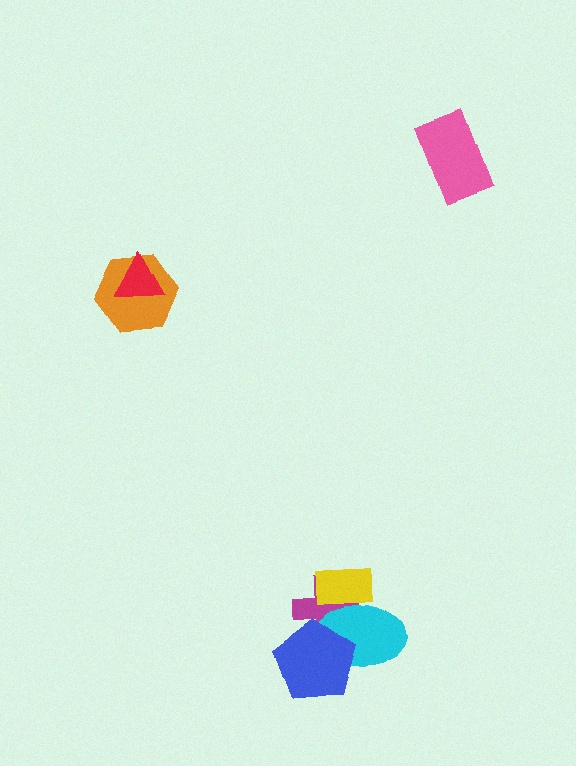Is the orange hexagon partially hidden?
Yes, it is partially covered by another shape.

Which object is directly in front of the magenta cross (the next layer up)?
The yellow rectangle is directly in front of the magenta cross.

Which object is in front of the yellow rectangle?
The cyan ellipse is in front of the yellow rectangle.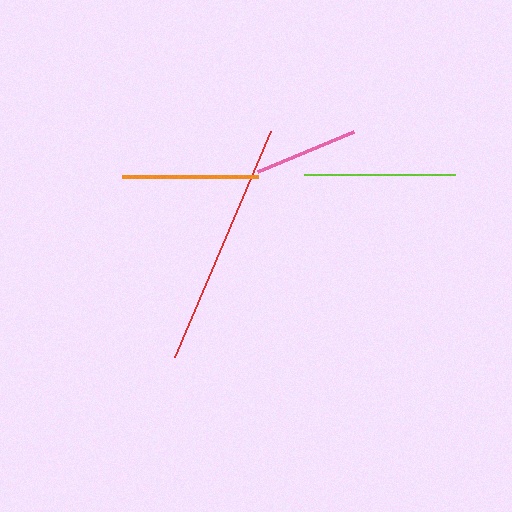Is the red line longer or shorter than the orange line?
The red line is longer than the orange line.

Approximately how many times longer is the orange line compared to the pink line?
The orange line is approximately 1.3 times the length of the pink line.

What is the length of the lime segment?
The lime segment is approximately 150 pixels long.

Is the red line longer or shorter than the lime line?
The red line is longer than the lime line.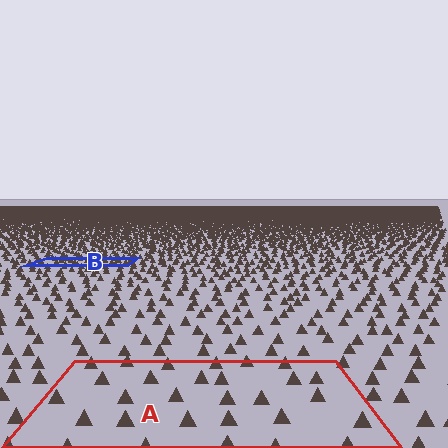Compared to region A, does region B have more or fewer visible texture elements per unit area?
Region B has more texture elements per unit area — they are packed more densely because it is farther away.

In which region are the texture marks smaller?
The texture marks are smaller in region B, because it is farther away.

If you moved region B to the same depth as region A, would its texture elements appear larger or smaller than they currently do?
They would appear larger. At a closer depth, the same texture elements are projected at a bigger on-screen size.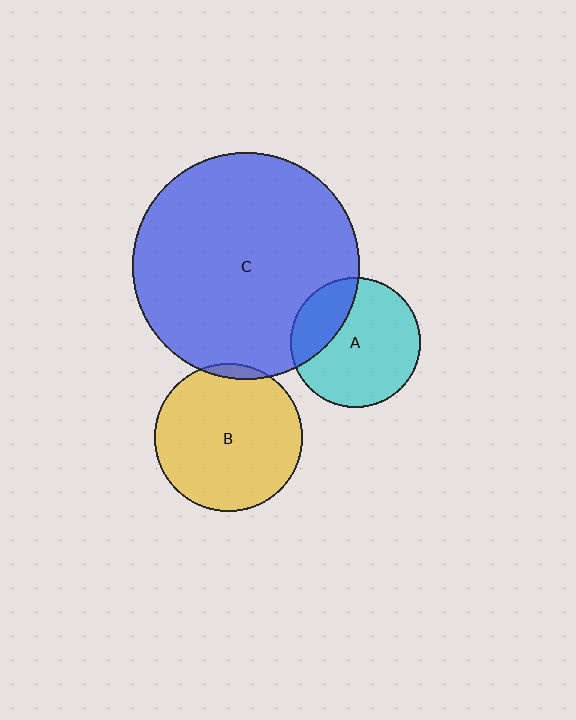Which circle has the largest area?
Circle C (blue).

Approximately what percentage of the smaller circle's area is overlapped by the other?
Approximately 25%.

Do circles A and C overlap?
Yes.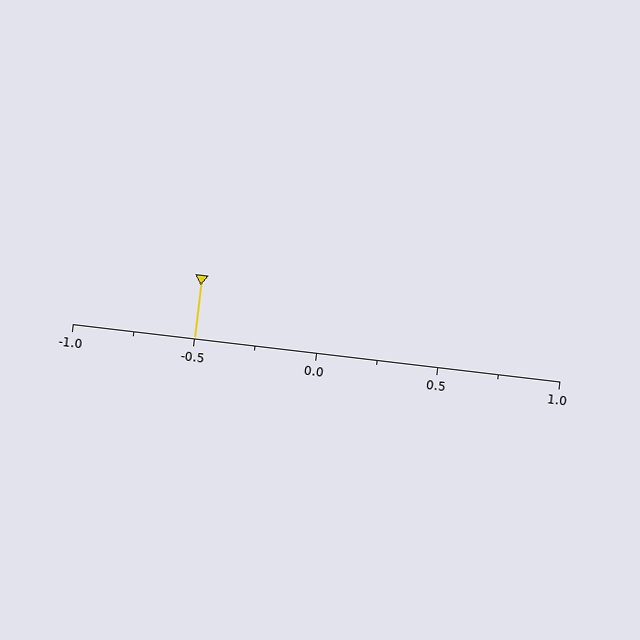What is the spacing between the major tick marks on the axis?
The major ticks are spaced 0.5 apart.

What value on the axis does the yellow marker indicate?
The marker indicates approximately -0.5.